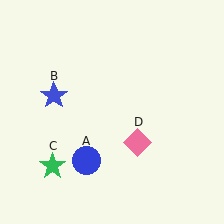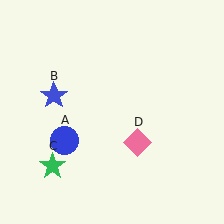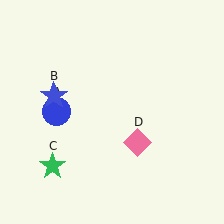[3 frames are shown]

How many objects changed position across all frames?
1 object changed position: blue circle (object A).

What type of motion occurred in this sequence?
The blue circle (object A) rotated clockwise around the center of the scene.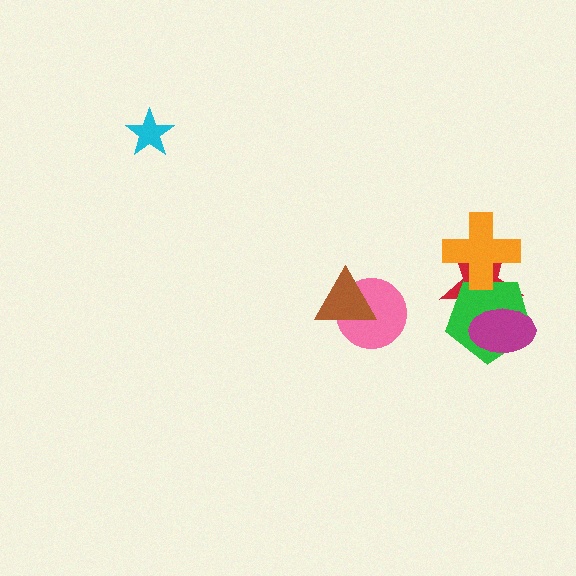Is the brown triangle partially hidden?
No, no other shape covers it.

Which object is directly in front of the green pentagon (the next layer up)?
The orange cross is directly in front of the green pentagon.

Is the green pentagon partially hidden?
Yes, it is partially covered by another shape.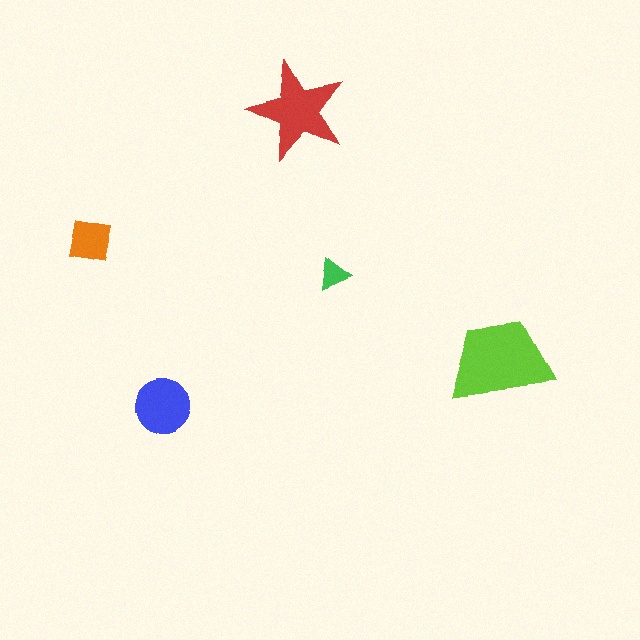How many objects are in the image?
There are 5 objects in the image.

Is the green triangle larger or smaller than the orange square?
Smaller.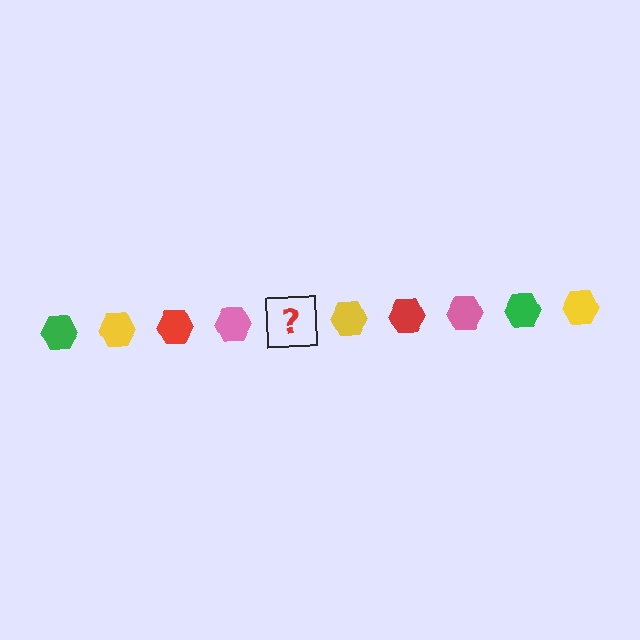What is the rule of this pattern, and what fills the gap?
The rule is that the pattern cycles through green, yellow, red, pink hexagons. The gap should be filled with a green hexagon.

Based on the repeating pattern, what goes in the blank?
The blank should be a green hexagon.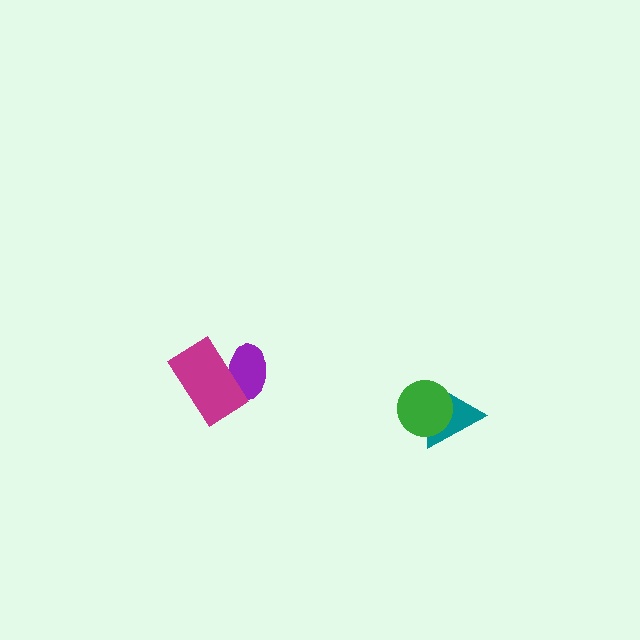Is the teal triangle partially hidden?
Yes, it is partially covered by another shape.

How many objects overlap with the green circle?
1 object overlaps with the green circle.